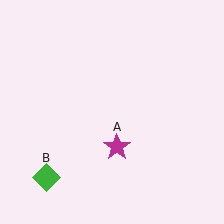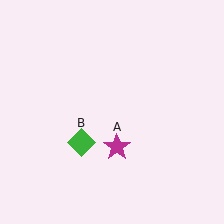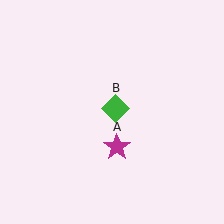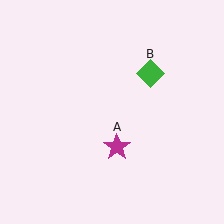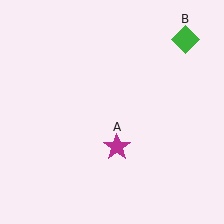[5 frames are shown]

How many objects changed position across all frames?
1 object changed position: green diamond (object B).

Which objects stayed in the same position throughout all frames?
Magenta star (object A) remained stationary.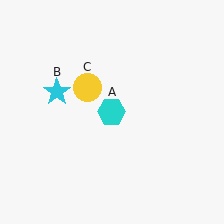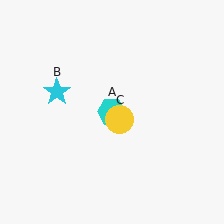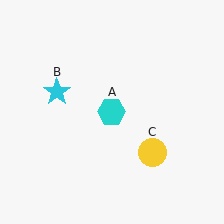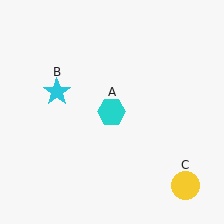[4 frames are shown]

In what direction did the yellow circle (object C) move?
The yellow circle (object C) moved down and to the right.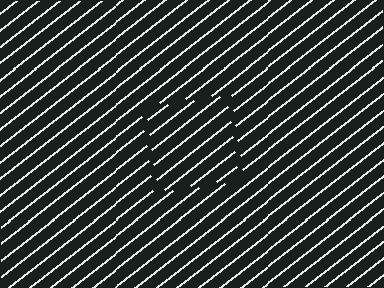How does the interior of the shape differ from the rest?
The interior of the shape contains the same grating, shifted by half a period — the contour is defined by the phase discontinuity where line-ends from the inner and outer gratings abut.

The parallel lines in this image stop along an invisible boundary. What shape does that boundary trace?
An illusory square. The interior of the shape contains the same grating, shifted by half a period — the contour is defined by the phase discontinuity where line-ends from the inner and outer gratings abut.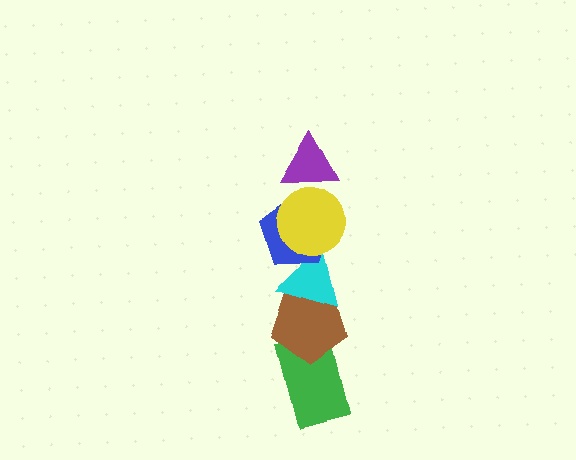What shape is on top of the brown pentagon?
The cyan triangle is on top of the brown pentagon.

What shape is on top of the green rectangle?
The brown pentagon is on top of the green rectangle.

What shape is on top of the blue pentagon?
The yellow circle is on top of the blue pentagon.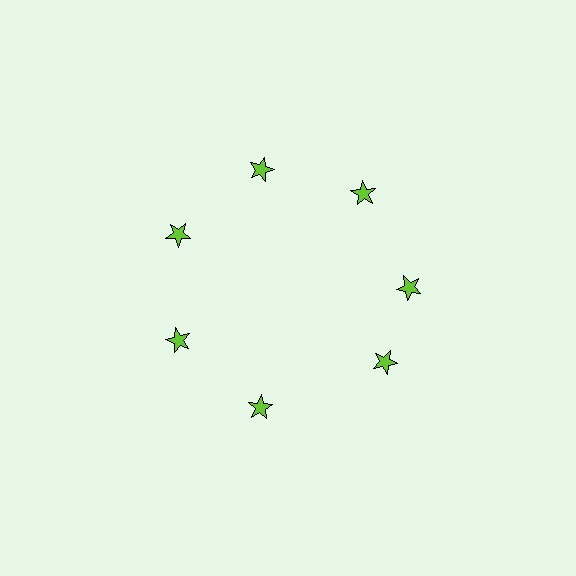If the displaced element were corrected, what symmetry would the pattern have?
It would have 7-fold rotational symmetry — the pattern would map onto itself every 51 degrees.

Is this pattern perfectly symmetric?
No. The 7 lime stars are arranged in a ring, but one element near the 5 o'clock position is rotated out of alignment along the ring, breaking the 7-fold rotational symmetry.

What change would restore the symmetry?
The symmetry would be restored by rotating it back into even spacing with its neighbors so that all 7 stars sit at equal angles and equal distance from the center.